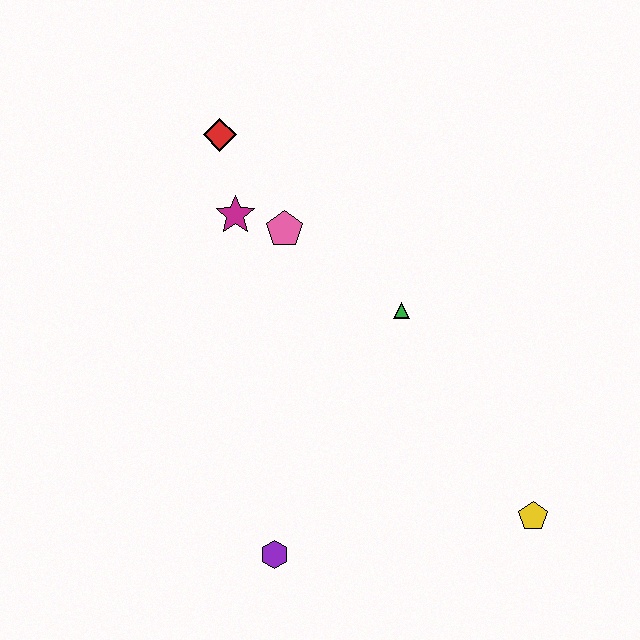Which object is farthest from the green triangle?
The purple hexagon is farthest from the green triangle.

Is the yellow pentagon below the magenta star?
Yes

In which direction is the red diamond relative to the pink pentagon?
The red diamond is above the pink pentagon.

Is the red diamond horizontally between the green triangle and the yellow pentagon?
No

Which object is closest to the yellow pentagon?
The green triangle is closest to the yellow pentagon.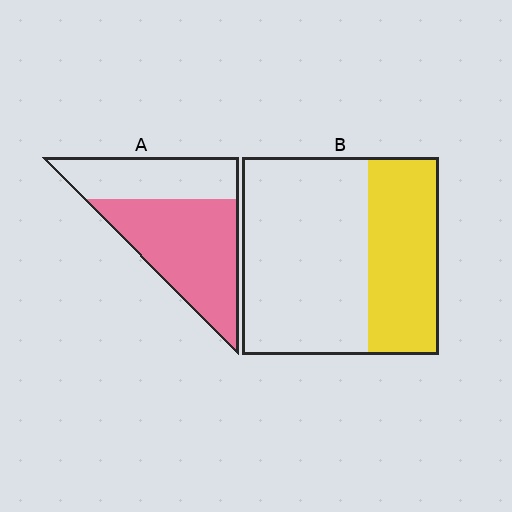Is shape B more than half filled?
No.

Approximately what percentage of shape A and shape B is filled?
A is approximately 60% and B is approximately 35%.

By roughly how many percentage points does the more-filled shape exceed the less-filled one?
By roughly 25 percentage points (A over B).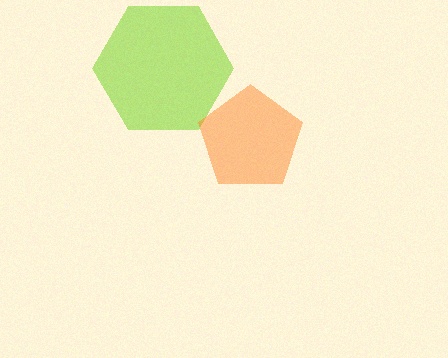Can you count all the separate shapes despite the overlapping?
Yes, there are 2 separate shapes.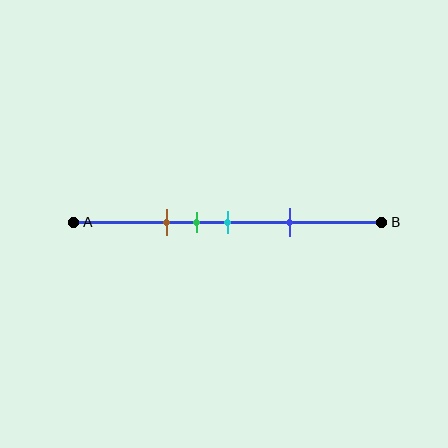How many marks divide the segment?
There are 4 marks dividing the segment.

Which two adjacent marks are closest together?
The green and cyan marks are the closest adjacent pair.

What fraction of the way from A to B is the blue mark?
The blue mark is approximately 70% (0.7) of the way from A to B.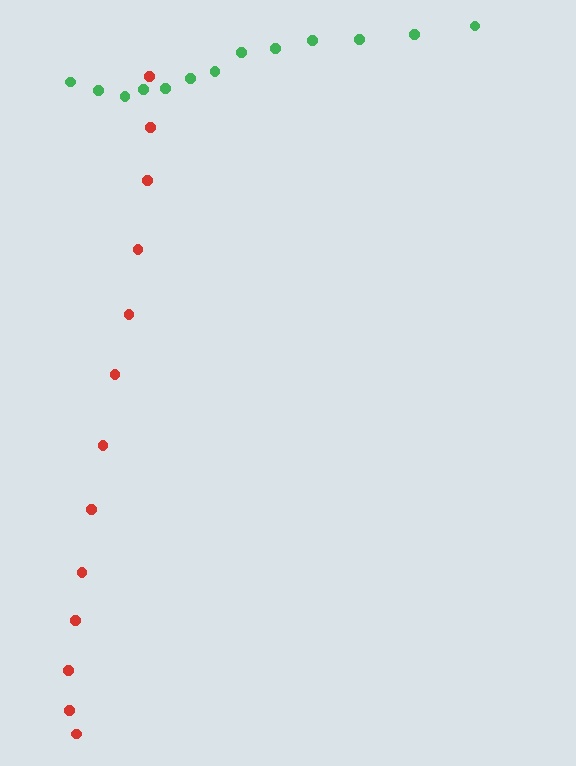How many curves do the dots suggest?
There are 2 distinct paths.